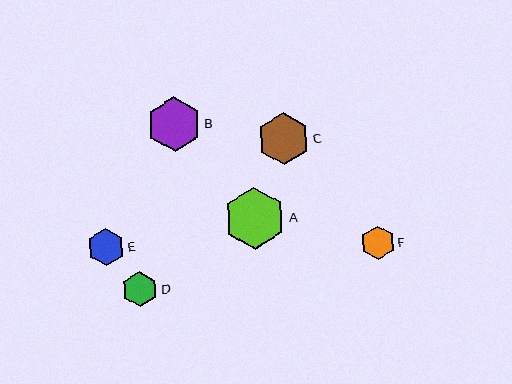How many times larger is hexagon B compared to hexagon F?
Hexagon B is approximately 1.6 times the size of hexagon F.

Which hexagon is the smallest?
Hexagon F is the smallest with a size of approximately 34 pixels.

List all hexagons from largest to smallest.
From largest to smallest: A, B, C, E, D, F.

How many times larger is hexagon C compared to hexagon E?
Hexagon C is approximately 1.4 times the size of hexagon E.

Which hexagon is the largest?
Hexagon A is the largest with a size of approximately 62 pixels.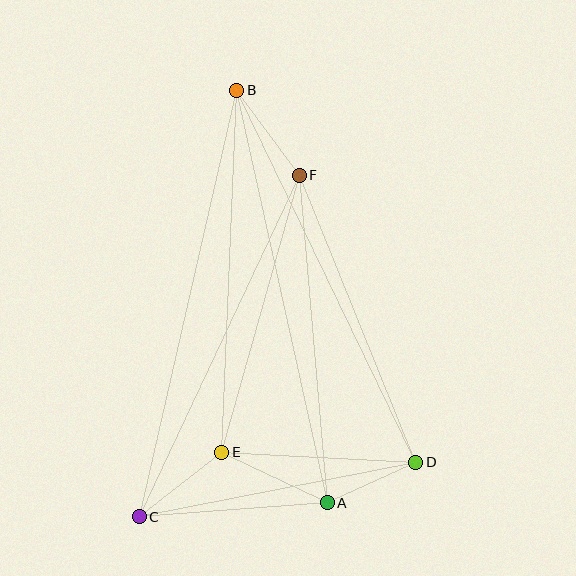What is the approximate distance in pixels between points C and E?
The distance between C and E is approximately 105 pixels.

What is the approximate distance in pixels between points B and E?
The distance between B and E is approximately 362 pixels.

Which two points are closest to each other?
Points A and D are closest to each other.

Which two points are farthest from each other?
Points B and C are farthest from each other.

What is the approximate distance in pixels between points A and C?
The distance between A and C is approximately 189 pixels.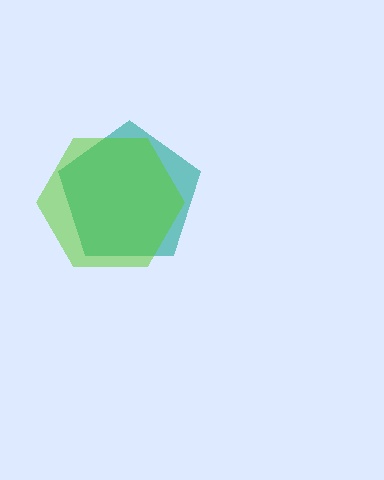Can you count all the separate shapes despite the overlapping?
Yes, there are 2 separate shapes.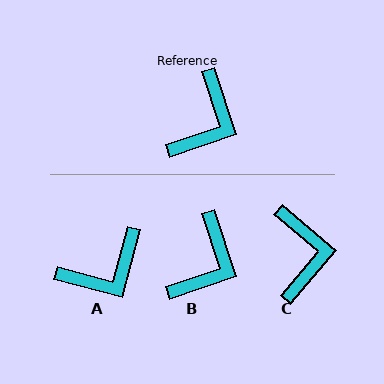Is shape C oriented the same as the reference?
No, it is off by about 31 degrees.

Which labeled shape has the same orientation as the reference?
B.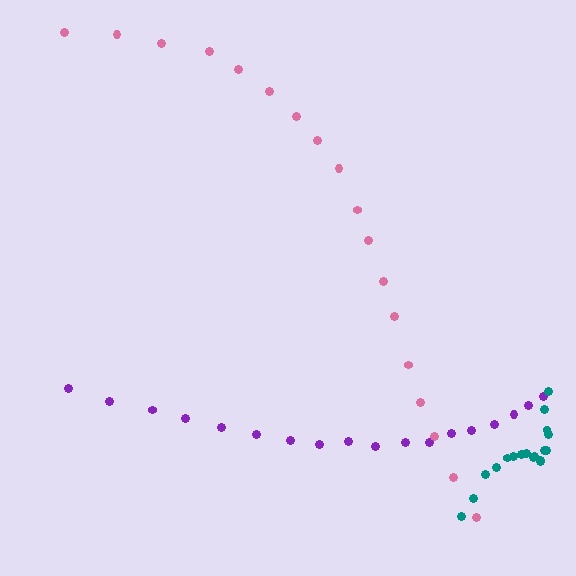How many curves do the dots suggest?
There are 3 distinct paths.